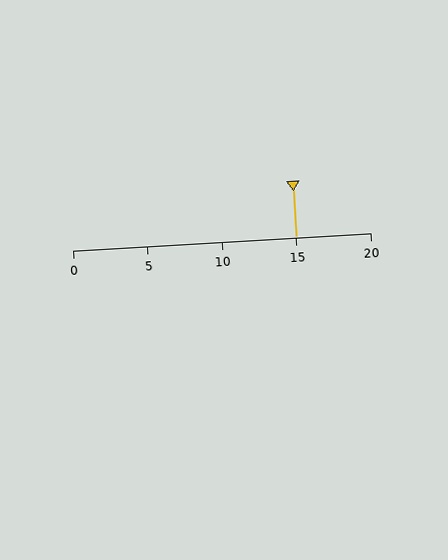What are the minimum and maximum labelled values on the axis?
The axis runs from 0 to 20.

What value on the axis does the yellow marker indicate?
The marker indicates approximately 15.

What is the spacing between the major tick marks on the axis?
The major ticks are spaced 5 apart.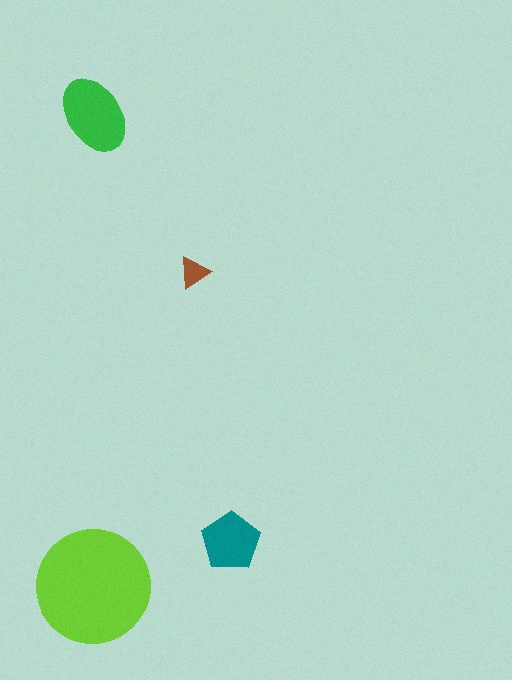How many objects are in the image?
There are 4 objects in the image.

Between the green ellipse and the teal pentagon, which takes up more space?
The green ellipse.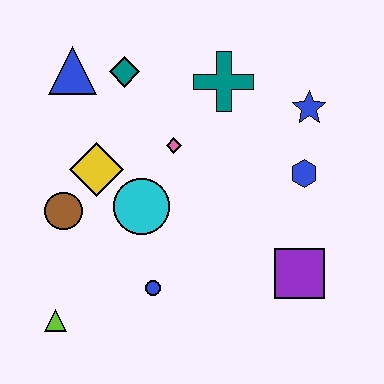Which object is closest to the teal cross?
The pink diamond is closest to the teal cross.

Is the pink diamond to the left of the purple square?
Yes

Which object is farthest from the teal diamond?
The purple square is farthest from the teal diamond.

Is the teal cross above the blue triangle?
No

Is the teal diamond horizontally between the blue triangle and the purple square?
Yes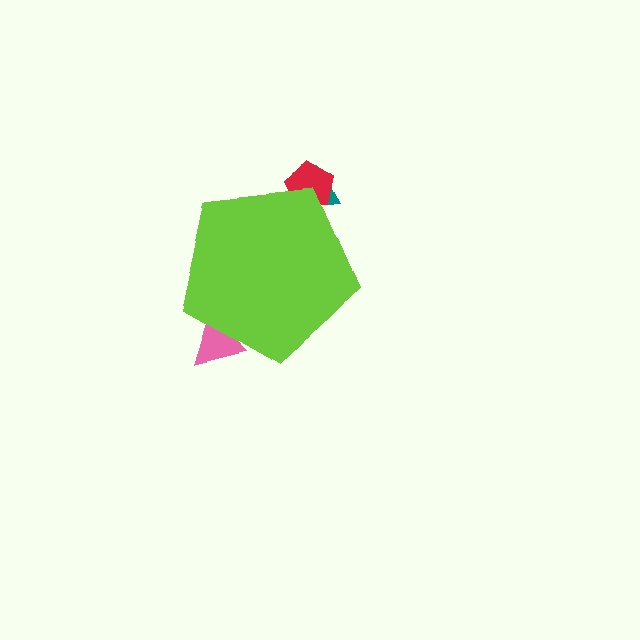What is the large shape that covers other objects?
A lime pentagon.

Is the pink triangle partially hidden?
Yes, the pink triangle is partially hidden behind the lime pentagon.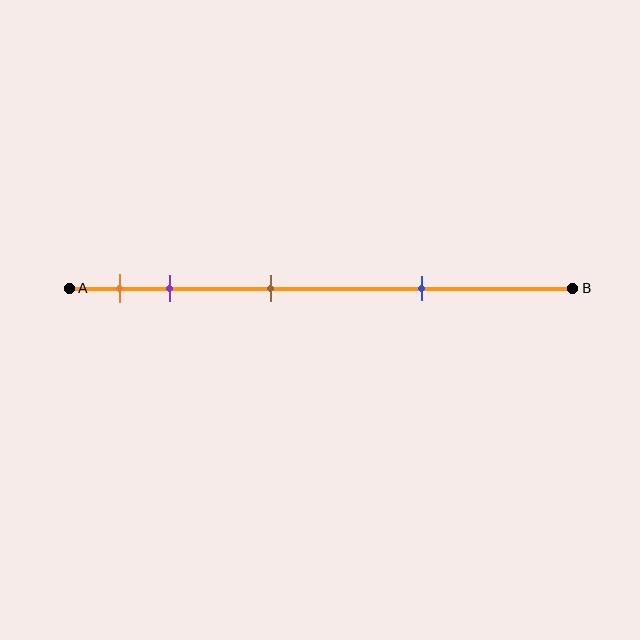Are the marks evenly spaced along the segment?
No, the marks are not evenly spaced.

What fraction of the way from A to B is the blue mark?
The blue mark is approximately 70% (0.7) of the way from A to B.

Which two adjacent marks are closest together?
The orange and purple marks are the closest adjacent pair.